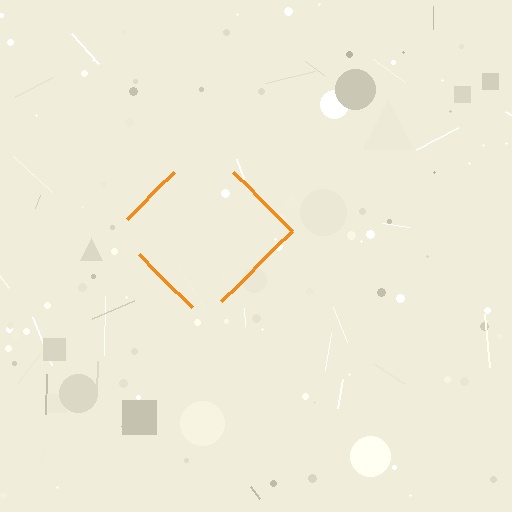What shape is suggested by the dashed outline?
The dashed outline suggests a diamond.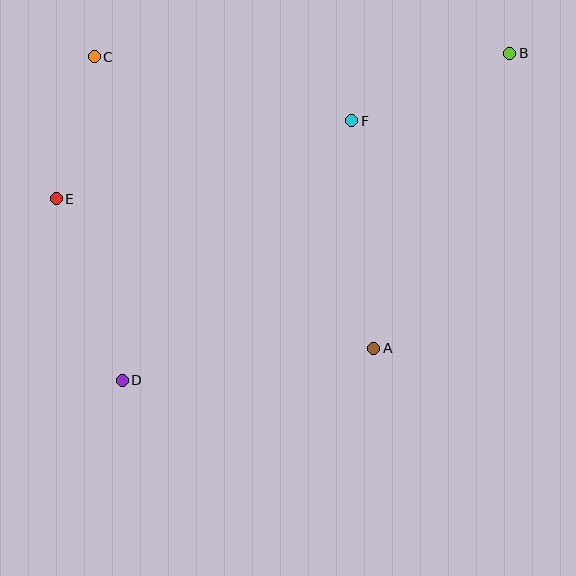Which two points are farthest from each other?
Points B and D are farthest from each other.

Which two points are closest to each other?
Points C and E are closest to each other.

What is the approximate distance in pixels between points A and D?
The distance between A and D is approximately 254 pixels.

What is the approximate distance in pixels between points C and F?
The distance between C and F is approximately 265 pixels.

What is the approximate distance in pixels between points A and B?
The distance between A and B is approximately 325 pixels.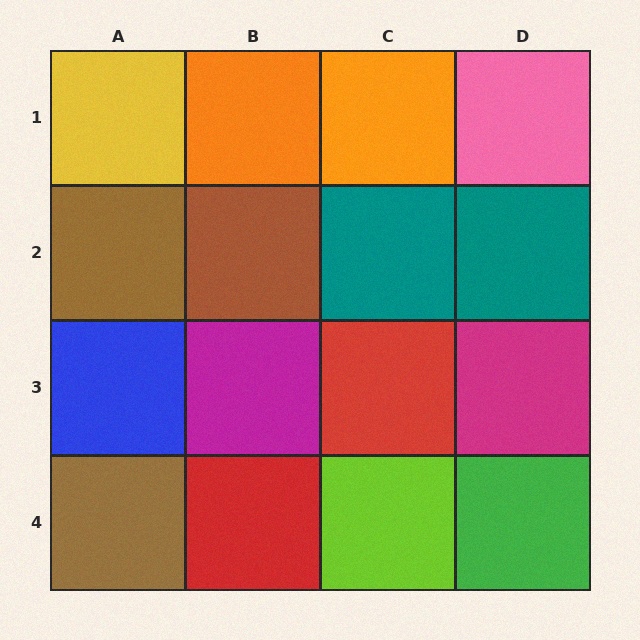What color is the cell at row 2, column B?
Brown.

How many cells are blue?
1 cell is blue.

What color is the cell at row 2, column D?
Teal.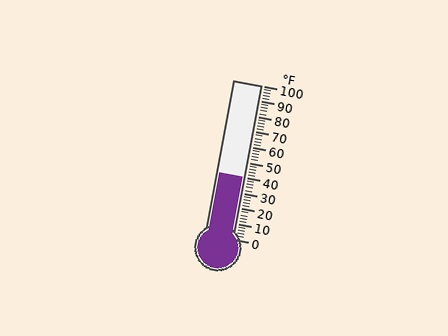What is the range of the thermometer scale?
The thermometer scale ranges from 0°F to 100°F.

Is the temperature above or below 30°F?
The temperature is above 30°F.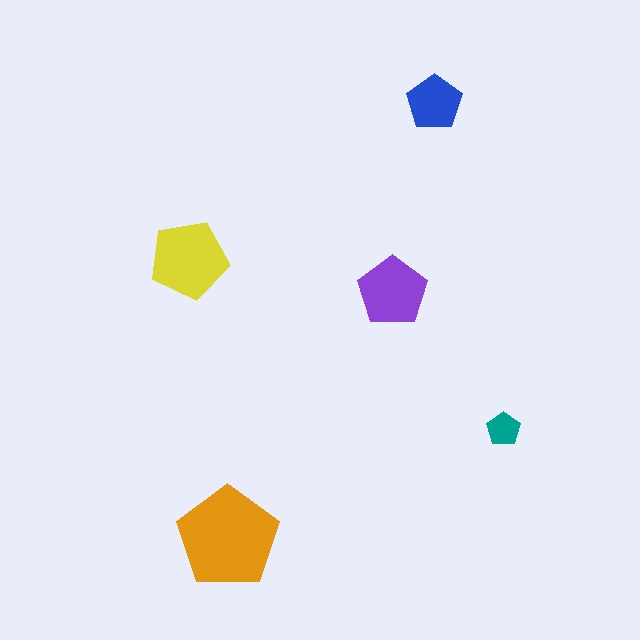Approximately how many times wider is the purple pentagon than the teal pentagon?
About 2 times wider.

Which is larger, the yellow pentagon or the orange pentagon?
The orange one.